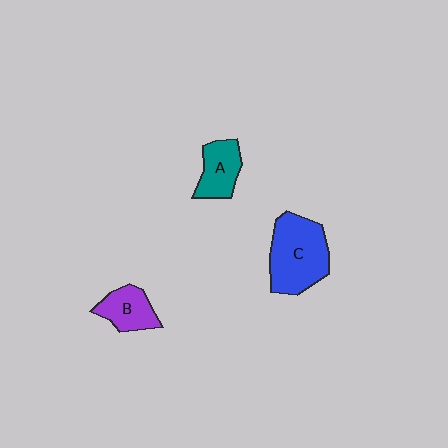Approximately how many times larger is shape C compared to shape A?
Approximately 1.9 times.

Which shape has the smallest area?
Shape B (purple).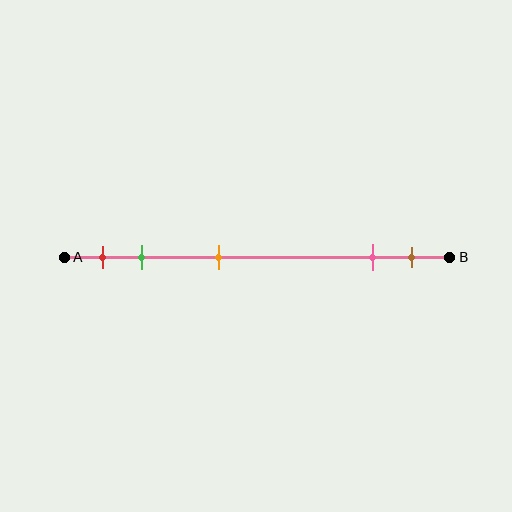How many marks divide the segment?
There are 5 marks dividing the segment.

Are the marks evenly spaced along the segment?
No, the marks are not evenly spaced.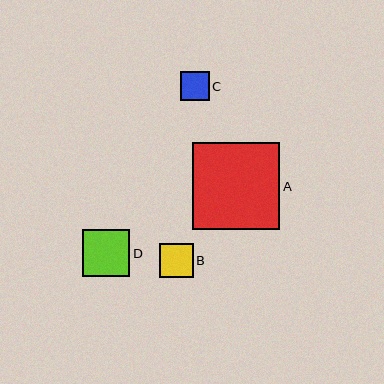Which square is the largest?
Square A is the largest with a size of approximately 87 pixels.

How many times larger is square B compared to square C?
Square B is approximately 1.1 times the size of square C.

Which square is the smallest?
Square C is the smallest with a size of approximately 29 pixels.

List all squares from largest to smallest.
From largest to smallest: A, D, B, C.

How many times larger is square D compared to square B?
Square D is approximately 1.4 times the size of square B.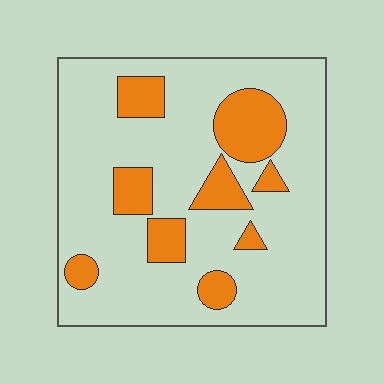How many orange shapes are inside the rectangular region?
9.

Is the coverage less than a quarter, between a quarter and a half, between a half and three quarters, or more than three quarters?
Less than a quarter.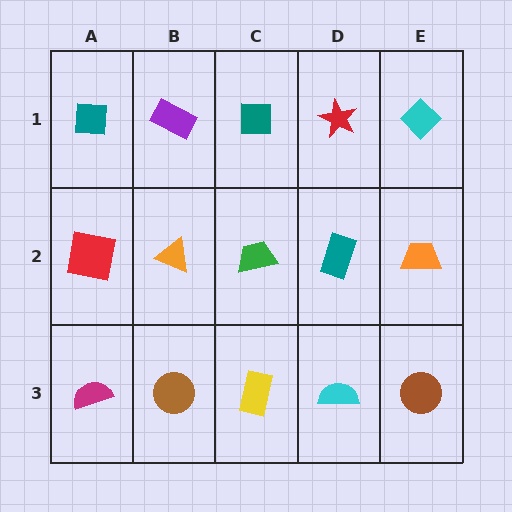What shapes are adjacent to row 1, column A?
A red square (row 2, column A), a purple rectangle (row 1, column B).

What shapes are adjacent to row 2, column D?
A red star (row 1, column D), a cyan semicircle (row 3, column D), a green trapezoid (row 2, column C), an orange trapezoid (row 2, column E).